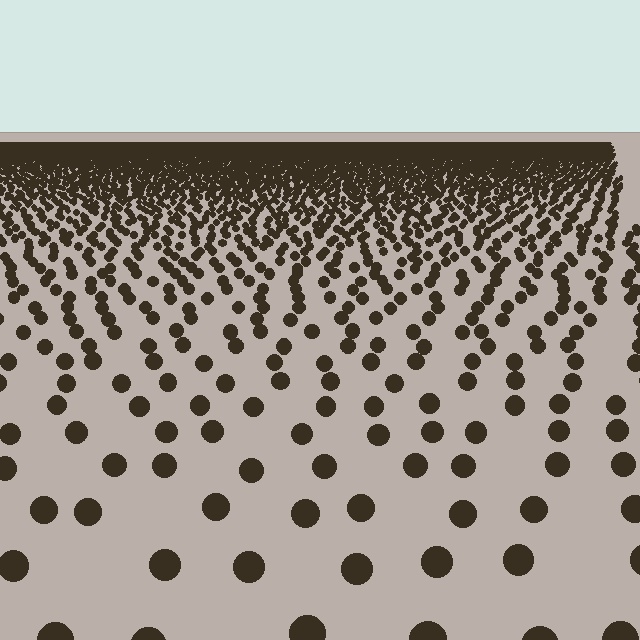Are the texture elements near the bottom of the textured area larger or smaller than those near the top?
Larger. Near the bottom, elements are closer to the viewer and appear at a bigger on-screen size.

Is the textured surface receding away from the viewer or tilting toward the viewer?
The surface is receding away from the viewer. Texture elements get smaller and denser toward the top.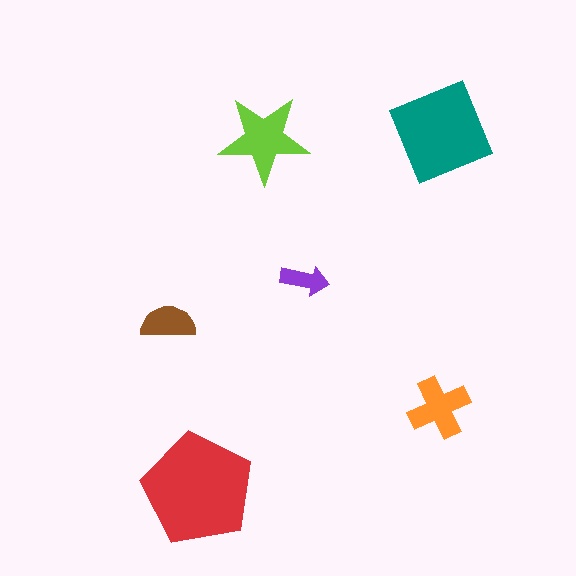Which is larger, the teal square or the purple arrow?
The teal square.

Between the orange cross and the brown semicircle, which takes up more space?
The orange cross.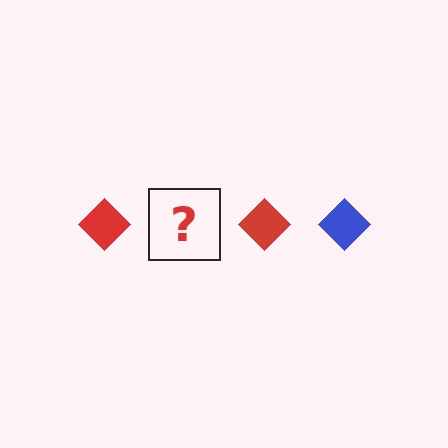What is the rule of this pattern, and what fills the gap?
The rule is that the pattern cycles through red, blue diamonds. The gap should be filled with a blue diamond.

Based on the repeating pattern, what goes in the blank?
The blank should be a blue diamond.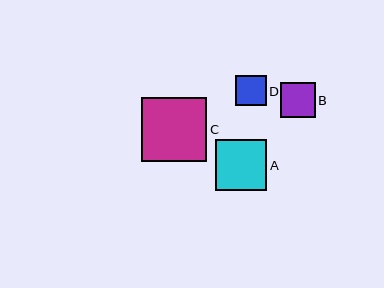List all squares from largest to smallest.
From largest to smallest: C, A, B, D.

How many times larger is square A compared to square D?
Square A is approximately 1.7 times the size of square D.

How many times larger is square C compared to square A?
Square C is approximately 1.3 times the size of square A.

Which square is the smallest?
Square D is the smallest with a size of approximately 30 pixels.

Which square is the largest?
Square C is the largest with a size of approximately 65 pixels.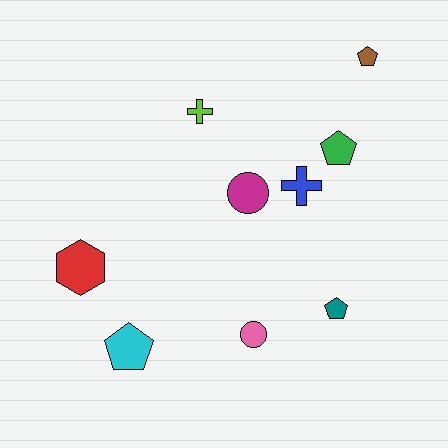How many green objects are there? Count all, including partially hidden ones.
There is 1 green object.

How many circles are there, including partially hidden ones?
There are 2 circles.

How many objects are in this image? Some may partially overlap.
There are 9 objects.